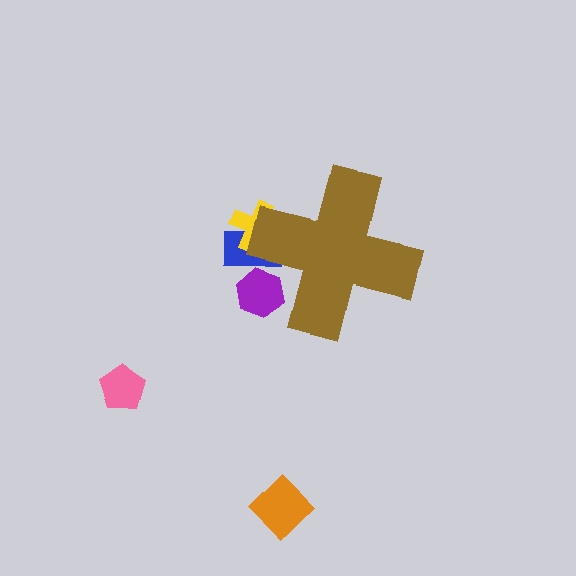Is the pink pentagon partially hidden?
No, the pink pentagon is fully visible.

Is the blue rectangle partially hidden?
Yes, the blue rectangle is partially hidden behind the brown cross.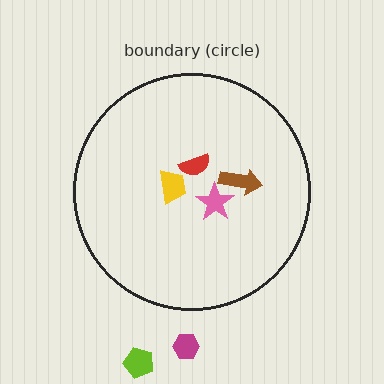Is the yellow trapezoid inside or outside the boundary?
Inside.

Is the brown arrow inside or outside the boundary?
Inside.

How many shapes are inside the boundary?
4 inside, 2 outside.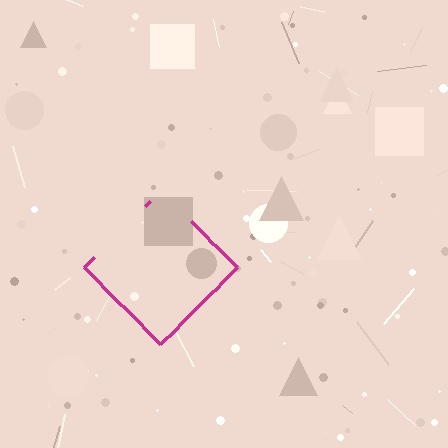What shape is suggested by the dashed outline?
The dashed outline suggests a diamond.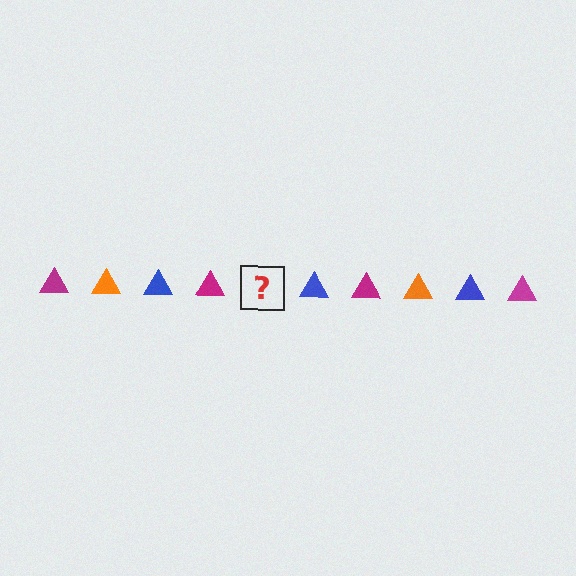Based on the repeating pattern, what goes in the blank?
The blank should be an orange triangle.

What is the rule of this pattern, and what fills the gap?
The rule is that the pattern cycles through magenta, orange, blue triangles. The gap should be filled with an orange triangle.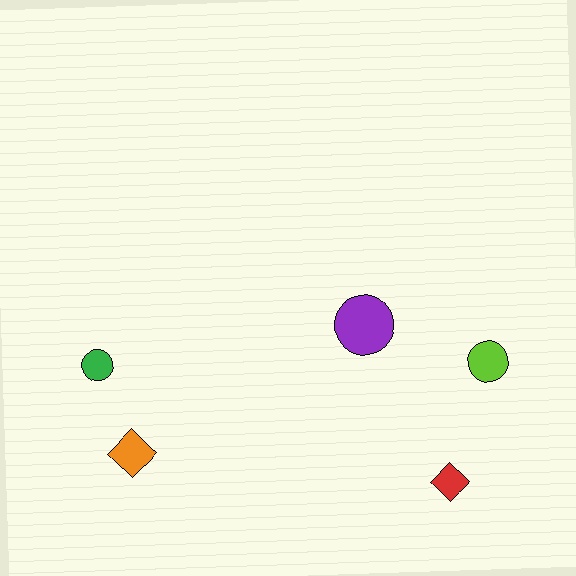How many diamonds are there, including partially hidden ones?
There are 2 diamonds.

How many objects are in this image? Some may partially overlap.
There are 5 objects.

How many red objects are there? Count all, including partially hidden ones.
There is 1 red object.